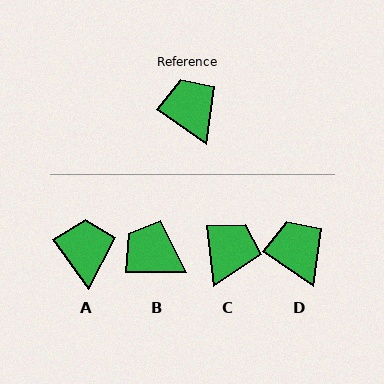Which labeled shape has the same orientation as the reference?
D.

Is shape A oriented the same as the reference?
No, it is off by about 20 degrees.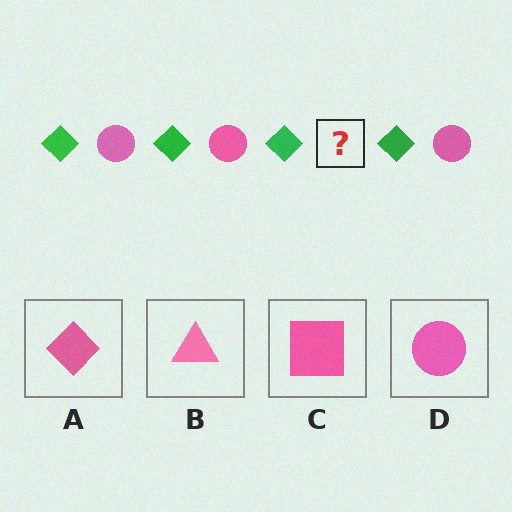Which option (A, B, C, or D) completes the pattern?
D.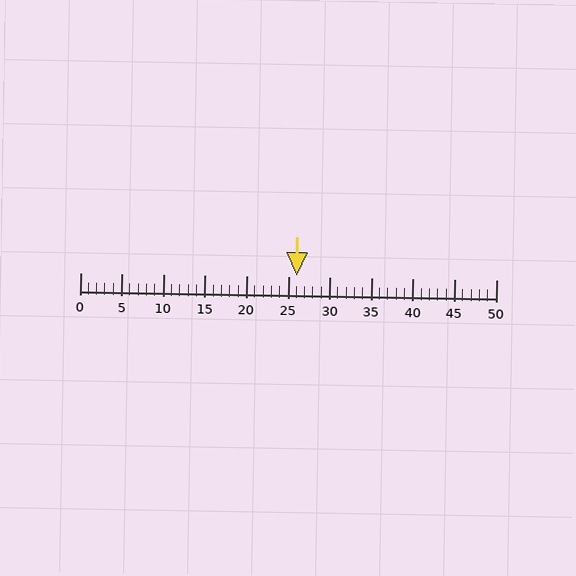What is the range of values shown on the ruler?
The ruler shows values from 0 to 50.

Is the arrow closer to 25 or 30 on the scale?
The arrow is closer to 25.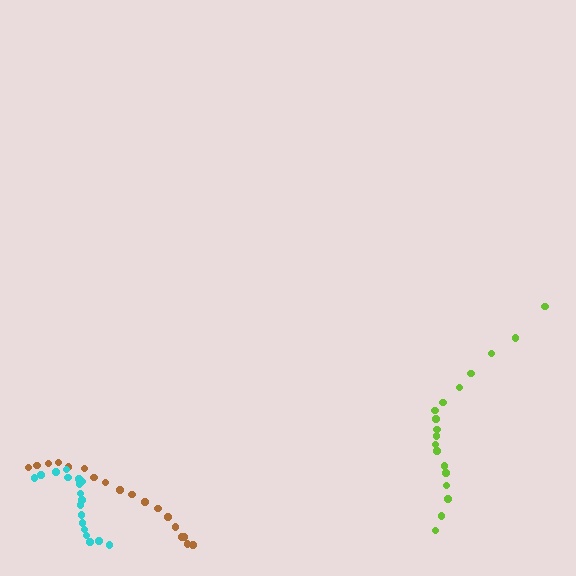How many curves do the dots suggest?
There are 3 distinct paths.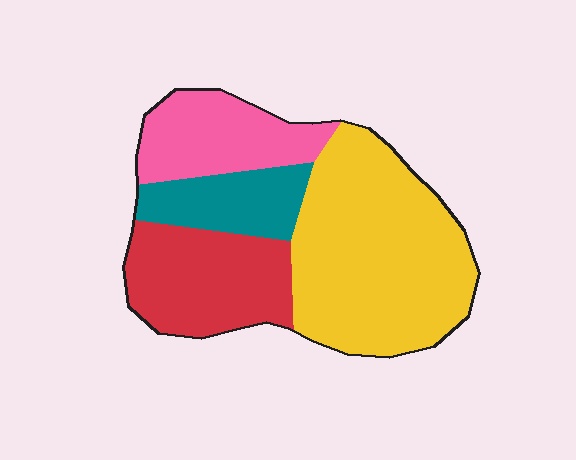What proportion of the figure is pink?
Pink takes up about one sixth (1/6) of the figure.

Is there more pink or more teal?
Pink.